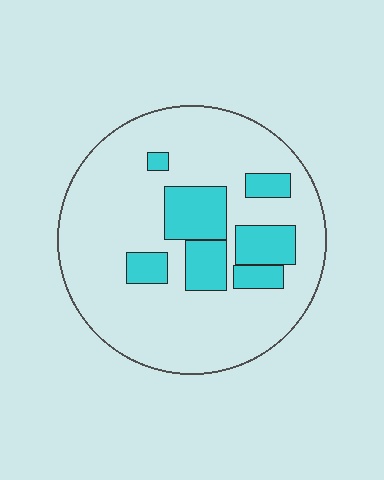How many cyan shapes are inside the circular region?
7.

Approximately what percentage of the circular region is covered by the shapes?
Approximately 20%.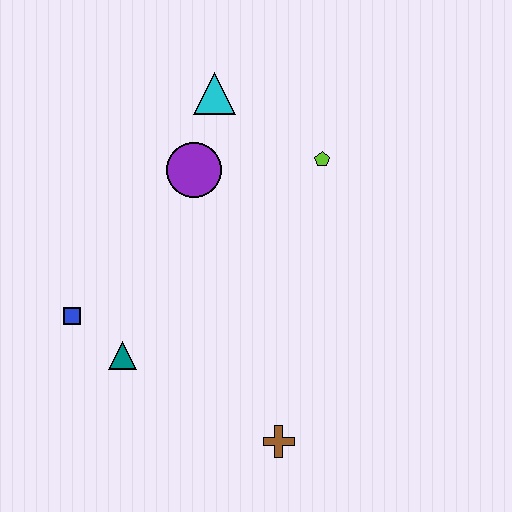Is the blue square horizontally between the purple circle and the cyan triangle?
No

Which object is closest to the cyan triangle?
The purple circle is closest to the cyan triangle.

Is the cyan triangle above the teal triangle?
Yes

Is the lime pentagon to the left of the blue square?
No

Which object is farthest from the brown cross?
The cyan triangle is farthest from the brown cross.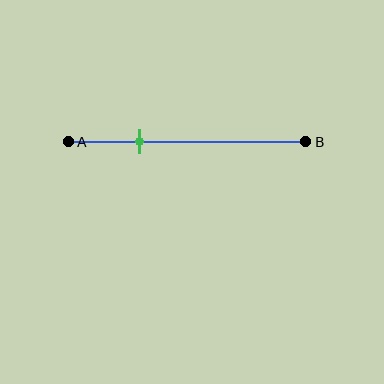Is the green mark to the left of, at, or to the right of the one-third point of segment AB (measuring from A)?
The green mark is to the left of the one-third point of segment AB.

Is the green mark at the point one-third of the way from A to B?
No, the mark is at about 30% from A, not at the 33% one-third point.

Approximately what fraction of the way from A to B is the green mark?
The green mark is approximately 30% of the way from A to B.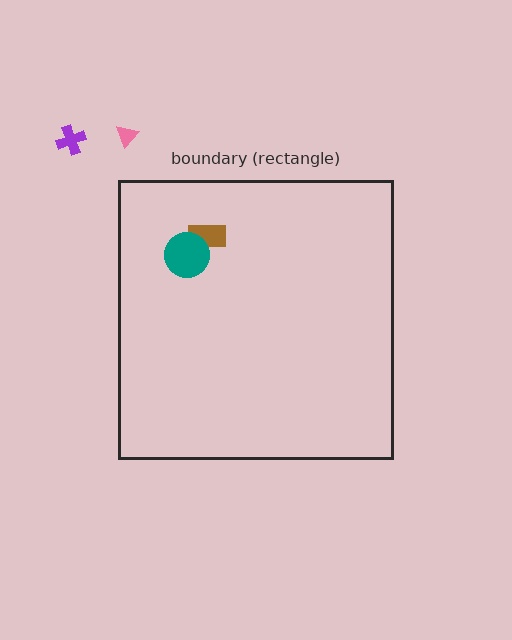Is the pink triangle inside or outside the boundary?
Outside.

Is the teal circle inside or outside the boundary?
Inside.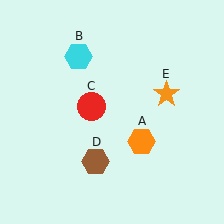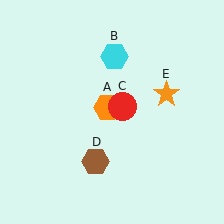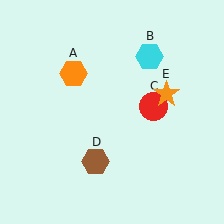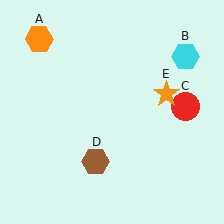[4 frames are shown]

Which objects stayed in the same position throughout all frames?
Brown hexagon (object D) and orange star (object E) remained stationary.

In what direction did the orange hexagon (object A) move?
The orange hexagon (object A) moved up and to the left.